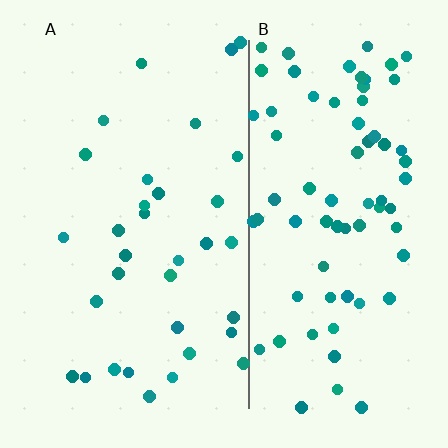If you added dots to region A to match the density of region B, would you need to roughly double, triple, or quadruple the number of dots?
Approximately double.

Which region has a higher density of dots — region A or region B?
B (the right).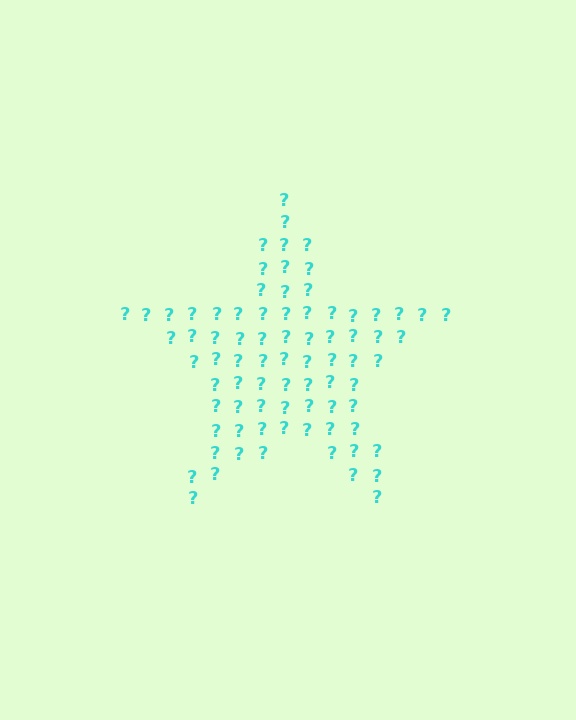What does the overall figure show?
The overall figure shows a star.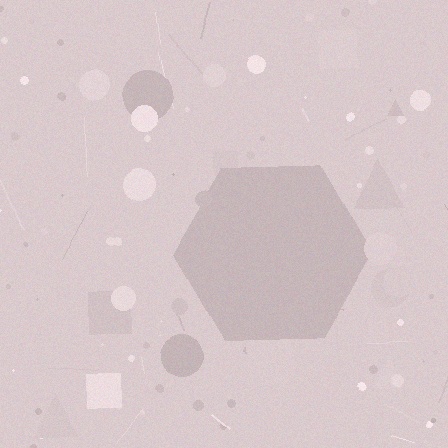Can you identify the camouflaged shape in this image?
The camouflaged shape is a hexagon.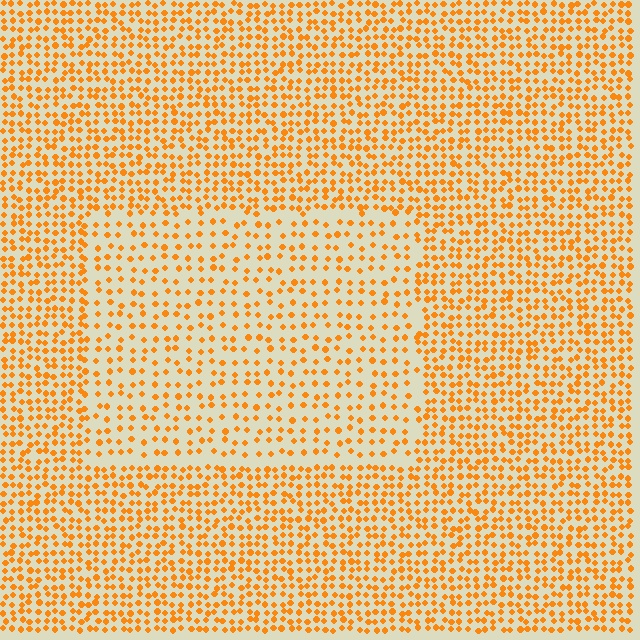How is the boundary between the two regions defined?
The boundary is defined by a change in element density (approximately 1.8x ratio). All elements are the same color, size, and shape.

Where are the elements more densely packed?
The elements are more densely packed outside the rectangle boundary.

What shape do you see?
I see a rectangle.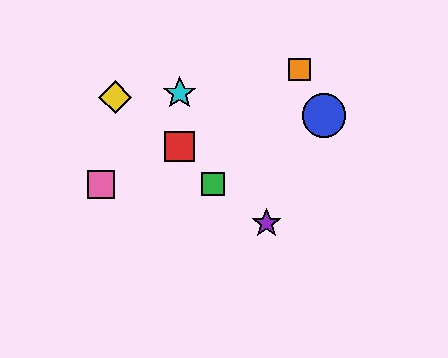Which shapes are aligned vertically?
The red square, the cyan star are aligned vertically.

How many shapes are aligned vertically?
2 shapes (the red square, the cyan star) are aligned vertically.